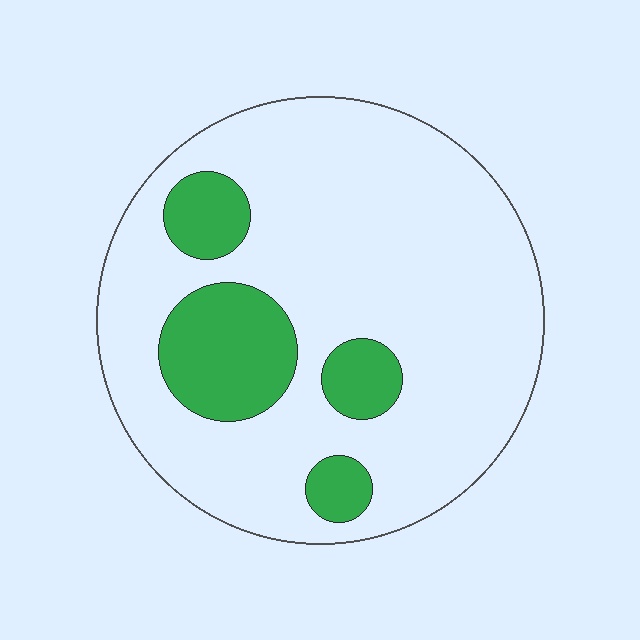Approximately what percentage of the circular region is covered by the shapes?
Approximately 20%.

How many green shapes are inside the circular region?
4.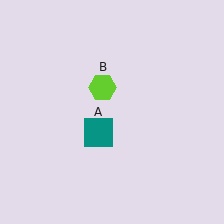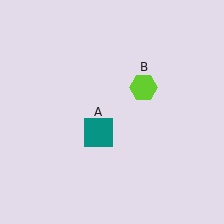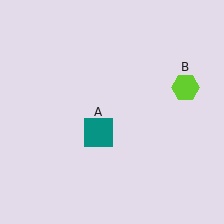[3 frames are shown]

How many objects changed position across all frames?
1 object changed position: lime hexagon (object B).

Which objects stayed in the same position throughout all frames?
Teal square (object A) remained stationary.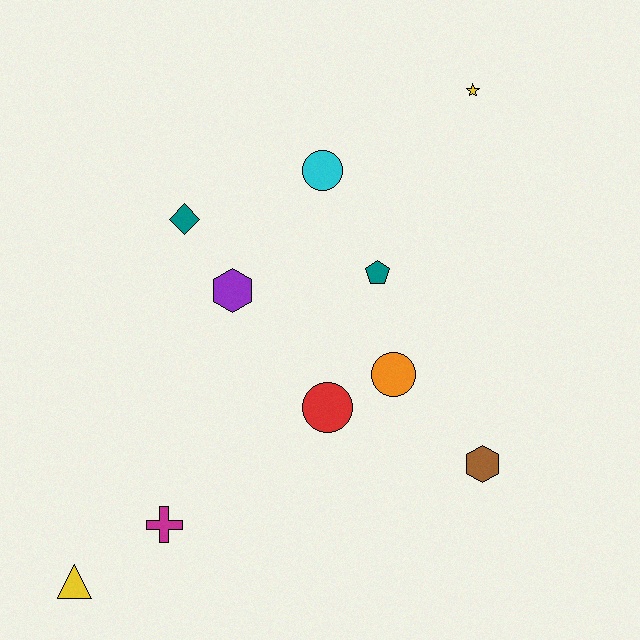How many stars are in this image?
There is 1 star.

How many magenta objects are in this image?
There is 1 magenta object.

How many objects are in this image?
There are 10 objects.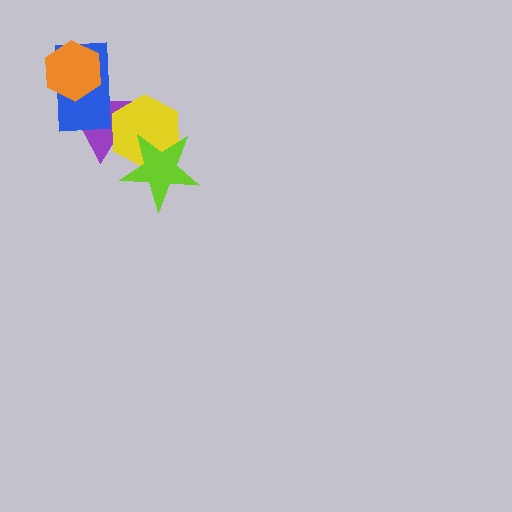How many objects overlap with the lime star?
1 object overlaps with the lime star.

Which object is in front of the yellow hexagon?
The lime star is in front of the yellow hexagon.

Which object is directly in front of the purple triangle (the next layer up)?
The yellow hexagon is directly in front of the purple triangle.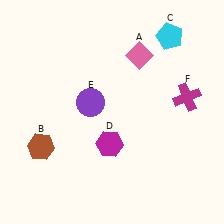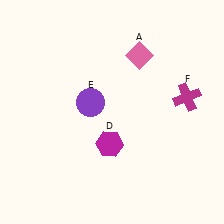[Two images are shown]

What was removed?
The cyan pentagon (C), the brown hexagon (B) were removed in Image 2.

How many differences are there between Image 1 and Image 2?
There are 2 differences between the two images.